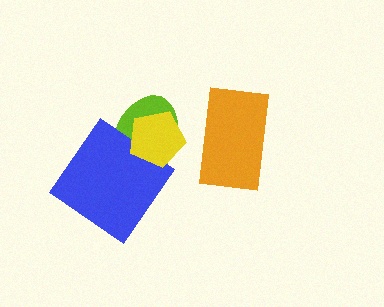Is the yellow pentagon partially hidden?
No, no other shape covers it.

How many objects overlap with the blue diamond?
2 objects overlap with the blue diamond.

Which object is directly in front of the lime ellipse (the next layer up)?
The blue diamond is directly in front of the lime ellipse.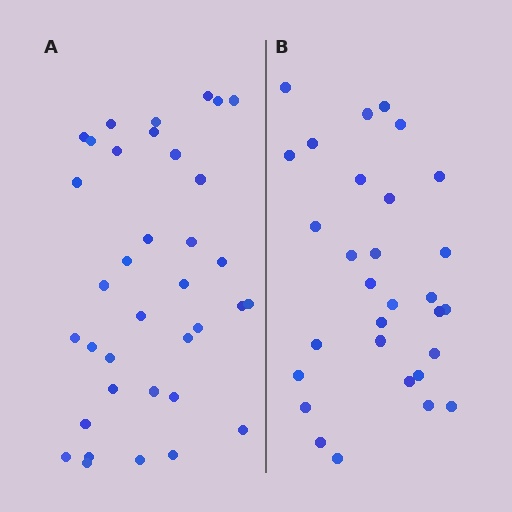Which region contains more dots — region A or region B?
Region A (the left region) has more dots.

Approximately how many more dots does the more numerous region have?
Region A has about 6 more dots than region B.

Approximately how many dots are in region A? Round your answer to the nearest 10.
About 40 dots. (The exact count is 36, which rounds to 40.)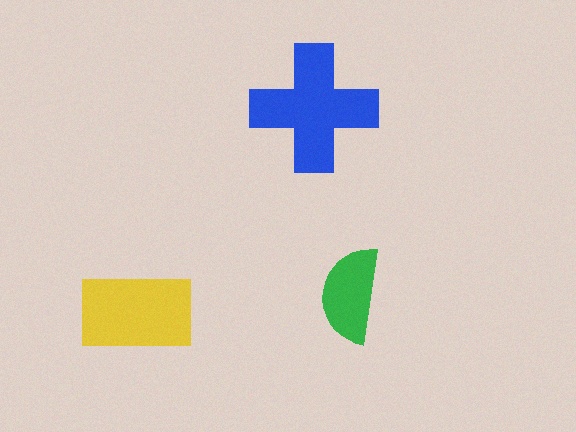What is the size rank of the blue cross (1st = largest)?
1st.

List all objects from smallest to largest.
The green semicircle, the yellow rectangle, the blue cross.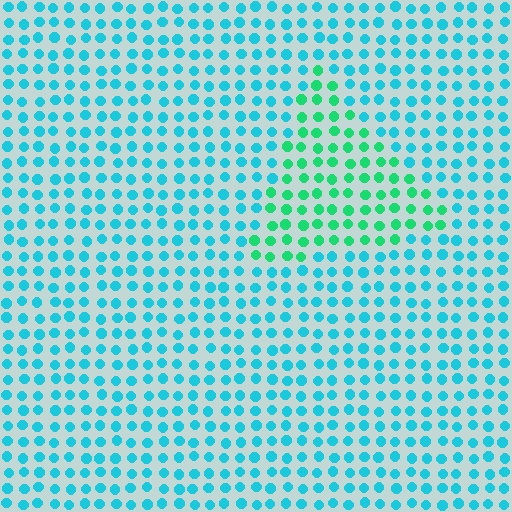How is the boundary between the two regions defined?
The boundary is defined purely by a slight shift in hue (about 39 degrees). Spacing, size, and orientation are identical on both sides.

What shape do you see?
I see a triangle.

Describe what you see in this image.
The image is filled with small cyan elements in a uniform arrangement. A triangle-shaped region is visible where the elements are tinted to a slightly different hue, forming a subtle color boundary.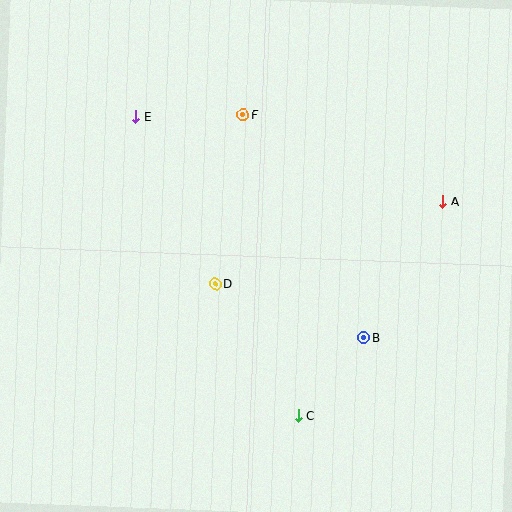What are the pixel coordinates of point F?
Point F is at (243, 115).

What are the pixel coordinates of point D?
Point D is at (215, 283).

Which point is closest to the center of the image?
Point D at (215, 283) is closest to the center.